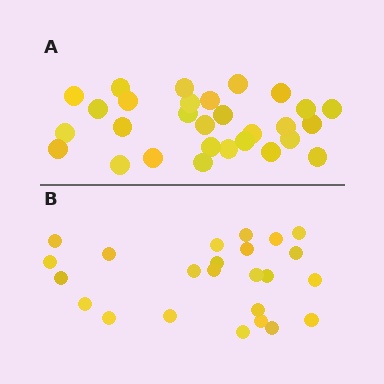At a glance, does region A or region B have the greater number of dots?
Region A (the top region) has more dots.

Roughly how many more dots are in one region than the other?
Region A has about 5 more dots than region B.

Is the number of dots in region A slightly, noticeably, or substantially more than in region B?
Region A has only slightly more — the two regions are fairly close. The ratio is roughly 1.2 to 1.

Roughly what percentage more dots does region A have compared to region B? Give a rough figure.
About 20% more.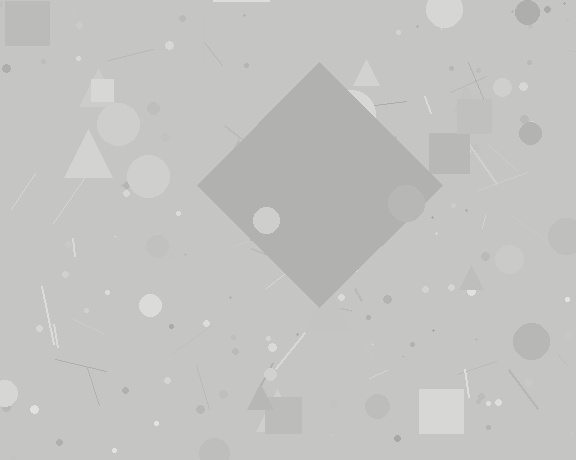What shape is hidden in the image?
A diamond is hidden in the image.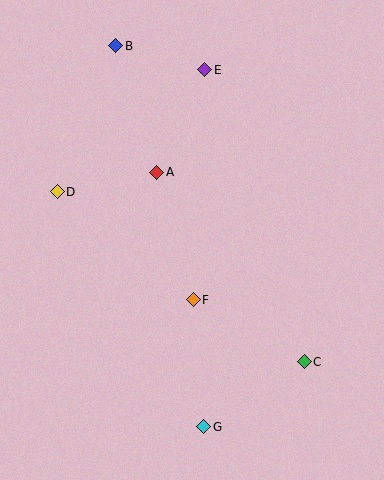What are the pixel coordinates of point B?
Point B is at (116, 46).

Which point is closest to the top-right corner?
Point E is closest to the top-right corner.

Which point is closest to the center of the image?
Point F at (193, 300) is closest to the center.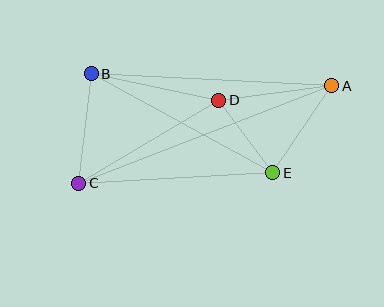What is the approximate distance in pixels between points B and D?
The distance between B and D is approximately 130 pixels.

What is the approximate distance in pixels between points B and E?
The distance between B and E is approximately 207 pixels.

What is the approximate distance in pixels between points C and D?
The distance between C and D is approximately 163 pixels.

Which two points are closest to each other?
Points D and E are closest to each other.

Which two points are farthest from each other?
Points A and C are farthest from each other.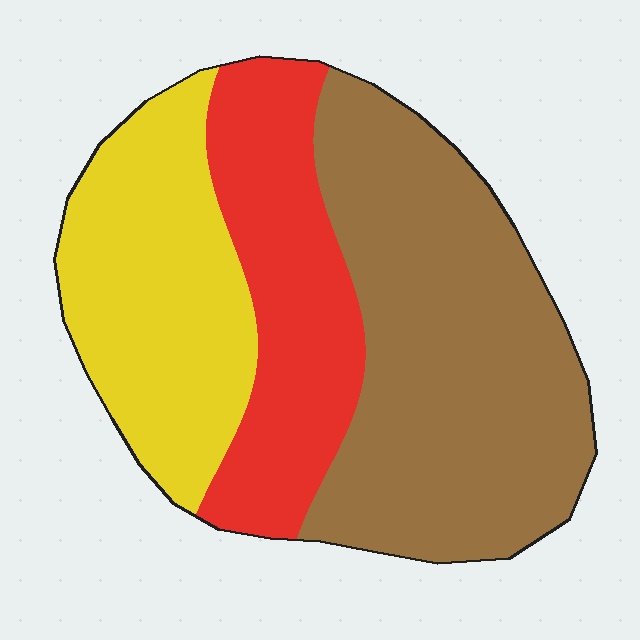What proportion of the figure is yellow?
Yellow covers 28% of the figure.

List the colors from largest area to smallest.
From largest to smallest: brown, yellow, red.